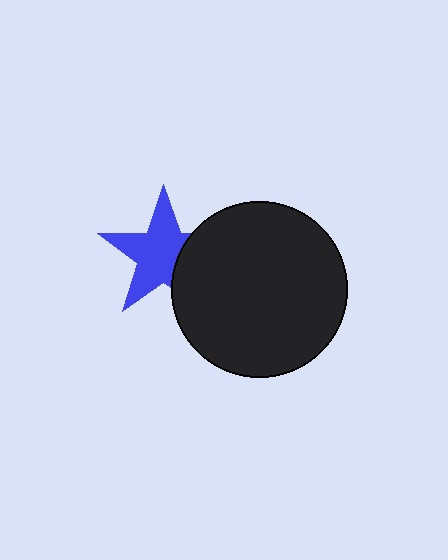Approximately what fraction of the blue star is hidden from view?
Roughly 30% of the blue star is hidden behind the black circle.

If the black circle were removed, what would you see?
You would see the complete blue star.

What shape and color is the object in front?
The object in front is a black circle.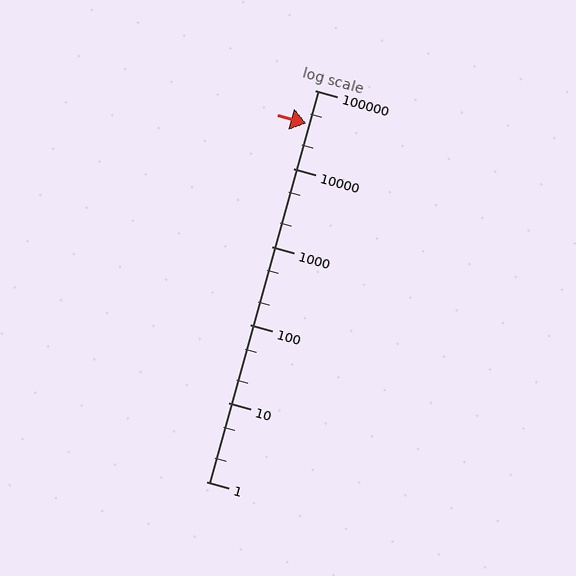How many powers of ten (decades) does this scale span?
The scale spans 5 decades, from 1 to 100000.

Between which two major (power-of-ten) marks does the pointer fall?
The pointer is between 10000 and 100000.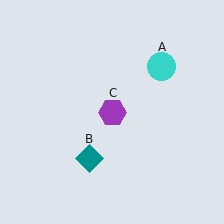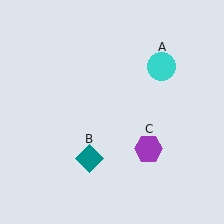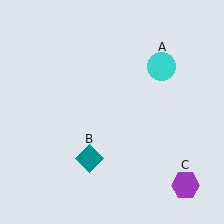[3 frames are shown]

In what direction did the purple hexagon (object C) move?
The purple hexagon (object C) moved down and to the right.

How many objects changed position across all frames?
1 object changed position: purple hexagon (object C).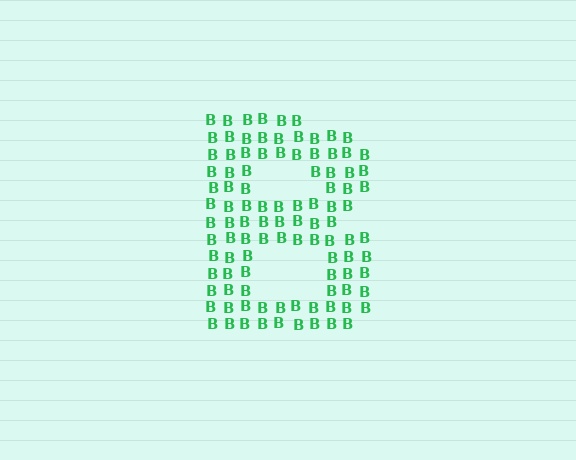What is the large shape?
The large shape is the letter B.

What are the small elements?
The small elements are letter B's.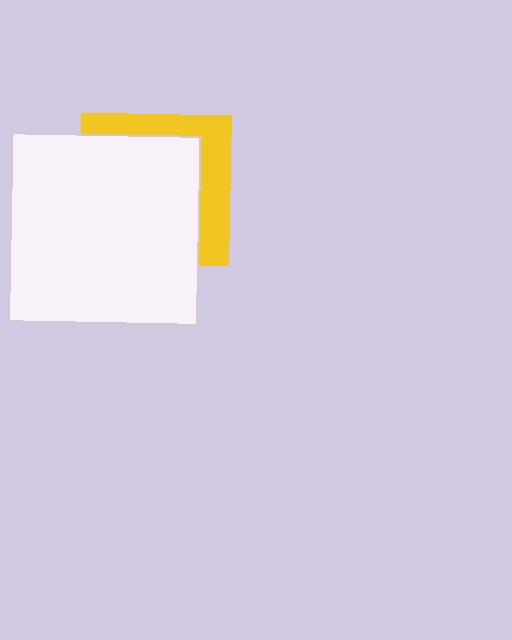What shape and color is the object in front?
The object in front is a white square.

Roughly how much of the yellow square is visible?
A small part of it is visible (roughly 32%).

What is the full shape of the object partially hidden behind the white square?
The partially hidden object is a yellow square.